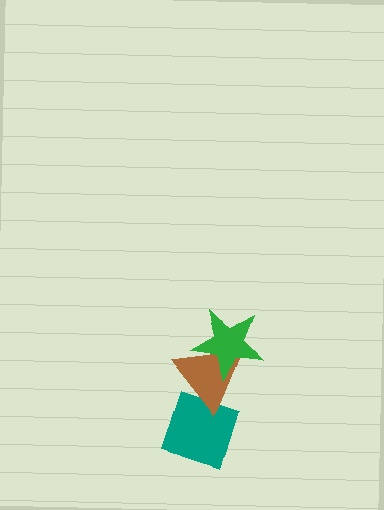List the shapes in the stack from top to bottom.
From top to bottom: the green star, the brown triangle, the teal diamond.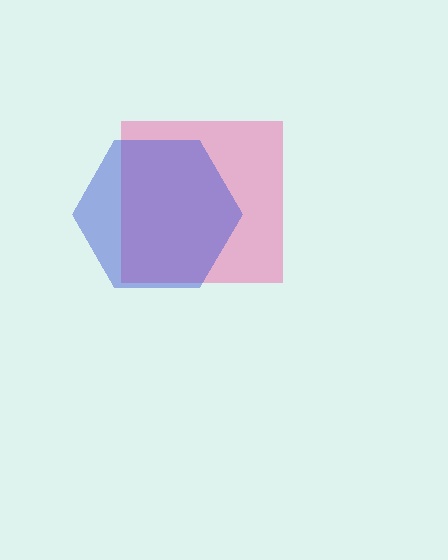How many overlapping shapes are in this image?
There are 2 overlapping shapes in the image.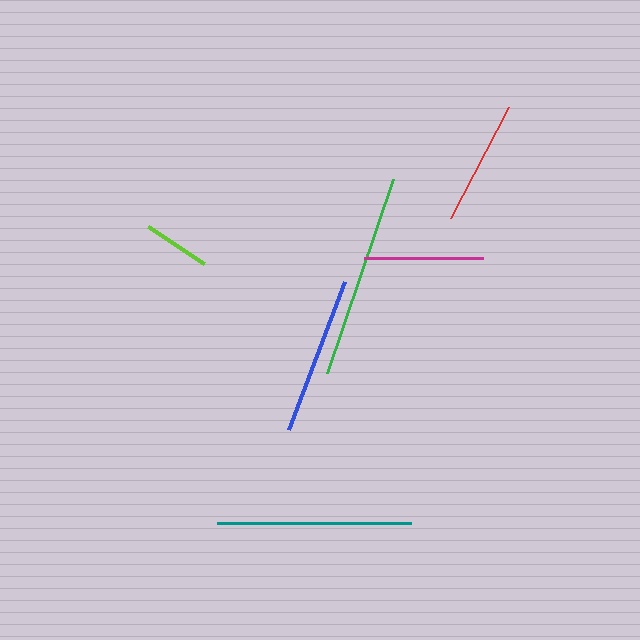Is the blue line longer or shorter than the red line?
The blue line is longer than the red line.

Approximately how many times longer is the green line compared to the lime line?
The green line is approximately 3.0 times the length of the lime line.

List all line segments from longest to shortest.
From longest to shortest: green, teal, blue, red, magenta, lime.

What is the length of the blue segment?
The blue segment is approximately 159 pixels long.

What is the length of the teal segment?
The teal segment is approximately 194 pixels long.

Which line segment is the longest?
The green line is the longest at approximately 205 pixels.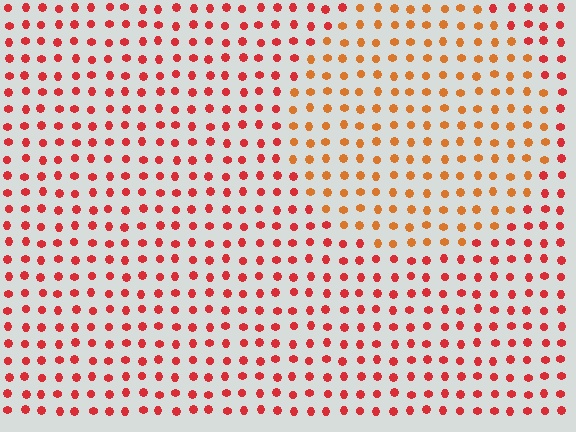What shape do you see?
I see a circle.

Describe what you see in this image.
The image is filled with small red elements in a uniform arrangement. A circle-shaped region is visible where the elements are tinted to a slightly different hue, forming a subtle color boundary.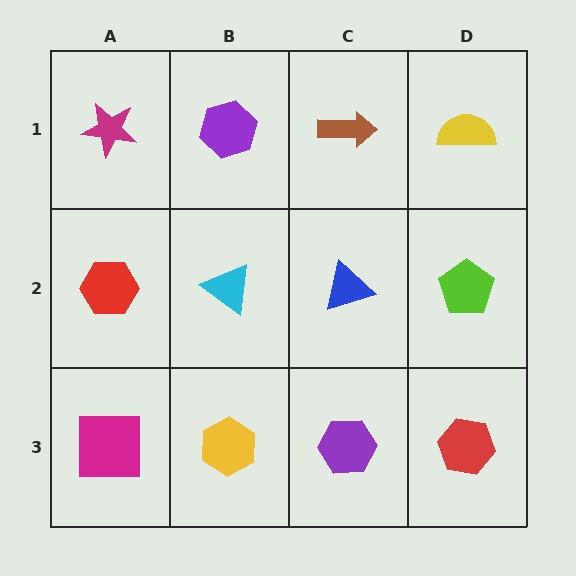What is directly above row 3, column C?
A blue triangle.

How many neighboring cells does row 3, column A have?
2.